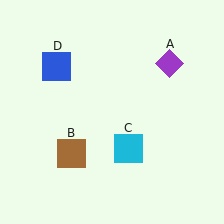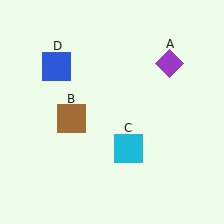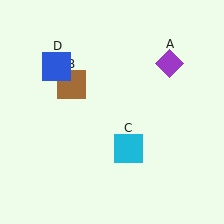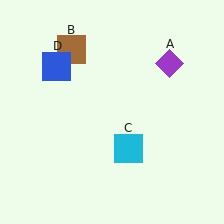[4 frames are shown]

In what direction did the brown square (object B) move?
The brown square (object B) moved up.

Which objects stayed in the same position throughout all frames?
Purple diamond (object A) and cyan square (object C) and blue square (object D) remained stationary.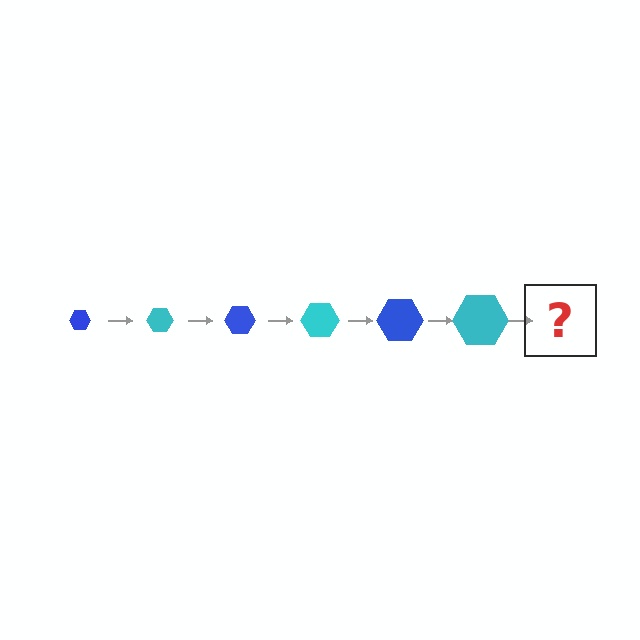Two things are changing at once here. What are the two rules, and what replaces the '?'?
The two rules are that the hexagon grows larger each step and the color cycles through blue and cyan. The '?' should be a blue hexagon, larger than the previous one.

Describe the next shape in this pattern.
It should be a blue hexagon, larger than the previous one.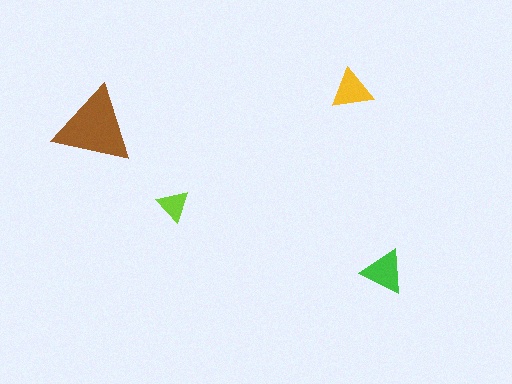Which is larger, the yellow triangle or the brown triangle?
The brown one.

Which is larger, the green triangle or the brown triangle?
The brown one.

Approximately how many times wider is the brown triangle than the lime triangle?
About 2.5 times wider.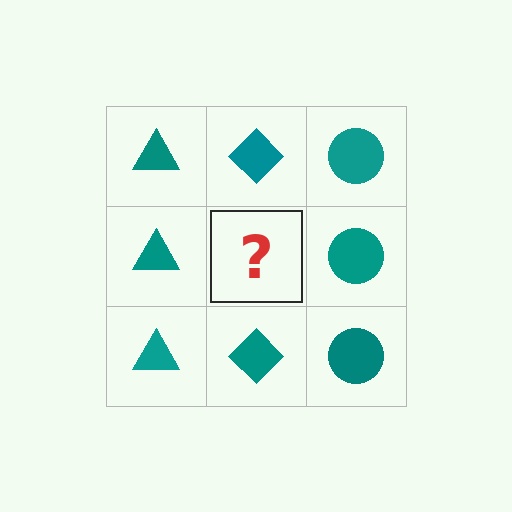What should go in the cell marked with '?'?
The missing cell should contain a teal diamond.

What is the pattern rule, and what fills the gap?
The rule is that each column has a consistent shape. The gap should be filled with a teal diamond.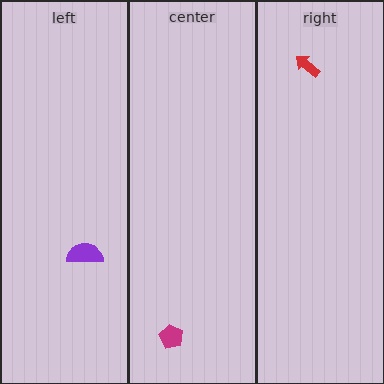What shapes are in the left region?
The purple semicircle.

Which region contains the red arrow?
The right region.